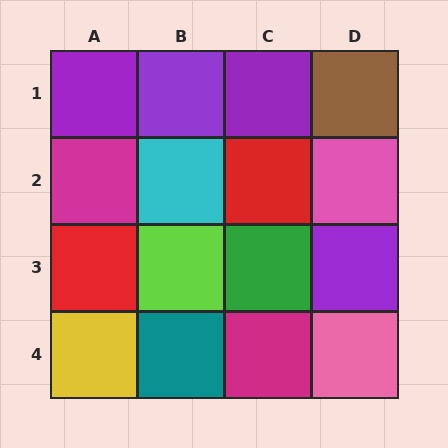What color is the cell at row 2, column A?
Magenta.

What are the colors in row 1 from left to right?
Purple, purple, purple, brown.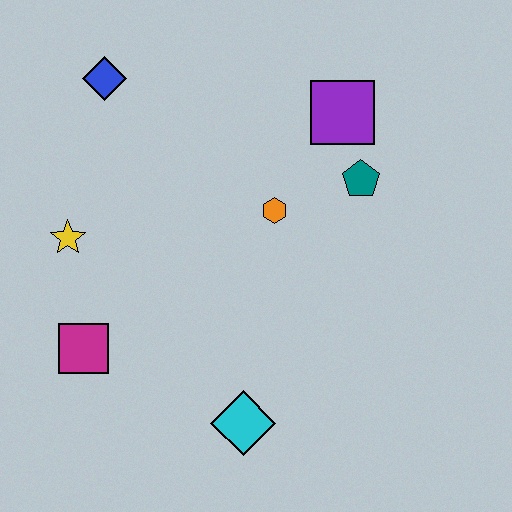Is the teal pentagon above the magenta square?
Yes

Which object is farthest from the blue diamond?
The cyan diamond is farthest from the blue diamond.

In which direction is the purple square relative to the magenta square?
The purple square is to the right of the magenta square.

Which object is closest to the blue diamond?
The yellow star is closest to the blue diamond.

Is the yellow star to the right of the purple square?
No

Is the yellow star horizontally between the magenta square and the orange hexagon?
No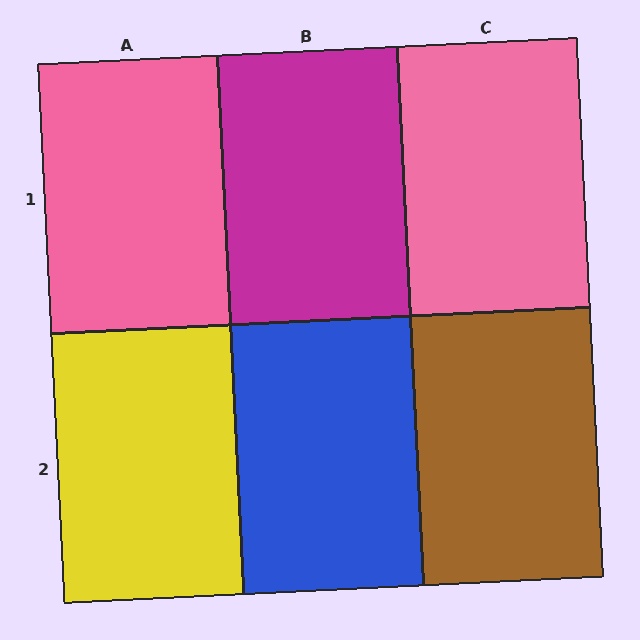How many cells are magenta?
1 cell is magenta.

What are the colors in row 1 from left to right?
Pink, magenta, pink.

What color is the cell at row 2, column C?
Brown.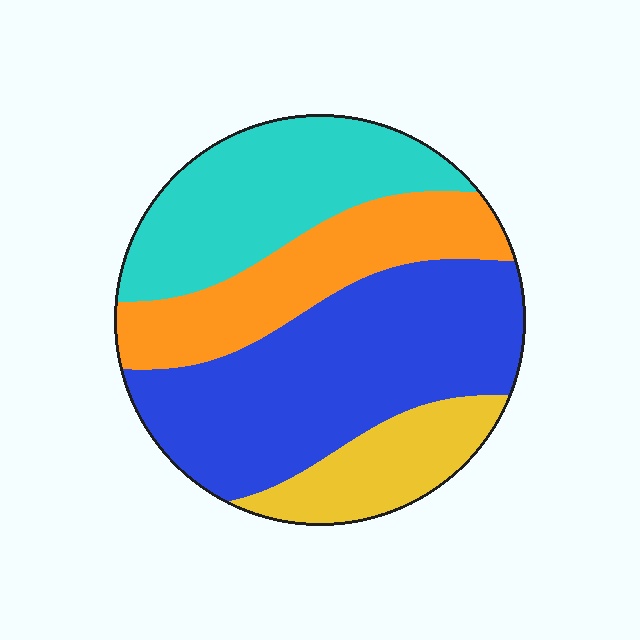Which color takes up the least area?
Yellow, at roughly 15%.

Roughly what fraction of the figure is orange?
Orange takes up between a sixth and a third of the figure.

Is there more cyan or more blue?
Blue.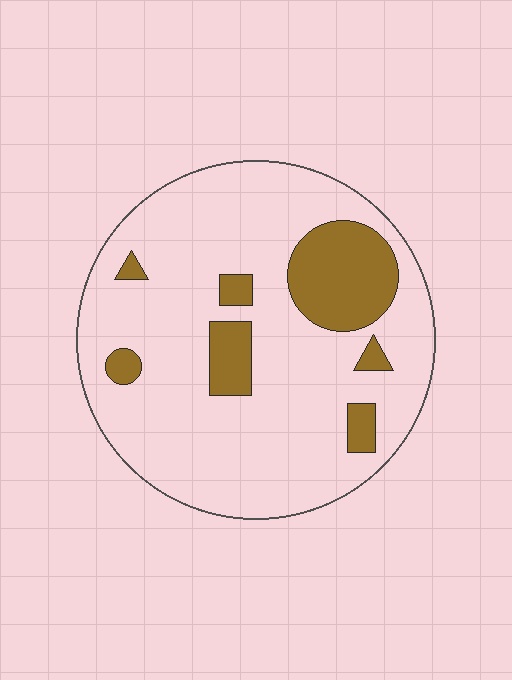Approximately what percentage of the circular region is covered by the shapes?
Approximately 20%.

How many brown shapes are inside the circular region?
7.